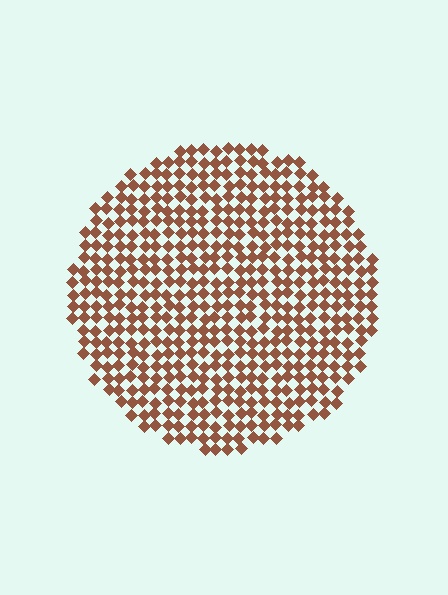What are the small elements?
The small elements are diamonds.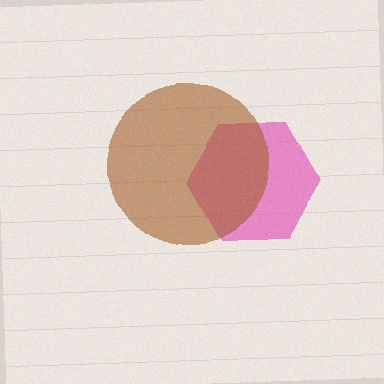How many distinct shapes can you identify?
There are 2 distinct shapes: a pink hexagon, a brown circle.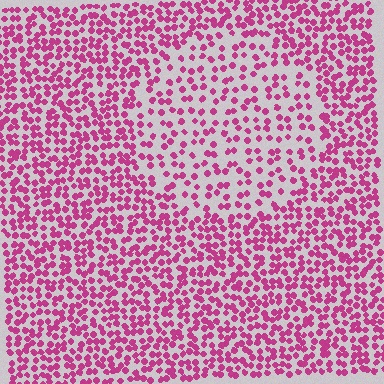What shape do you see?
I see a circle.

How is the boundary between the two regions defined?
The boundary is defined by a change in element density (approximately 1.9x ratio). All elements are the same color, size, and shape.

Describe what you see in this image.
The image contains small magenta elements arranged at two different densities. A circle-shaped region is visible where the elements are less densely packed than the surrounding area.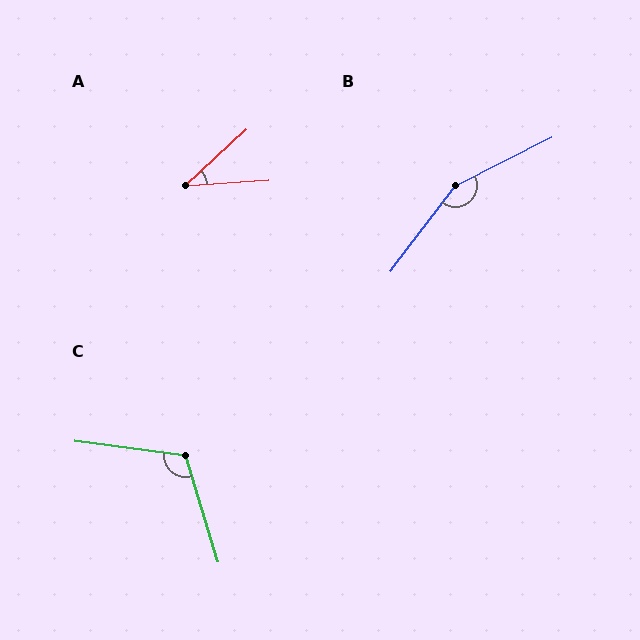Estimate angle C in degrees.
Approximately 115 degrees.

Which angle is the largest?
B, at approximately 154 degrees.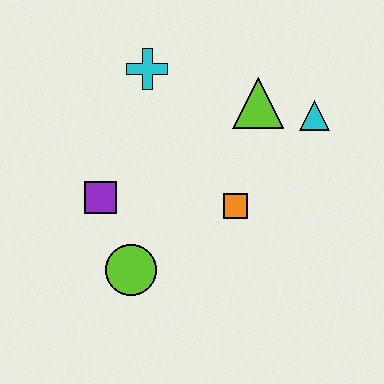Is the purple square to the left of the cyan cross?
Yes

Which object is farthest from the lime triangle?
The lime circle is farthest from the lime triangle.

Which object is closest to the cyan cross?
The lime triangle is closest to the cyan cross.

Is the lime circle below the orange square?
Yes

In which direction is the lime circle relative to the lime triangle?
The lime circle is below the lime triangle.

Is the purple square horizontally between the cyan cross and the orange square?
No